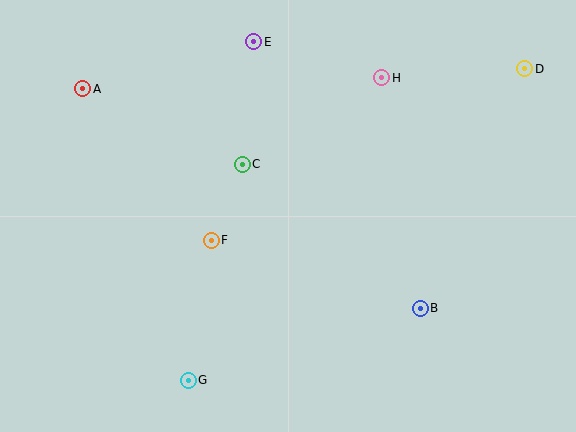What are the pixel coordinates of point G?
Point G is at (188, 380).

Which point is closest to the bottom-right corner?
Point B is closest to the bottom-right corner.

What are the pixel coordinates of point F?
Point F is at (211, 240).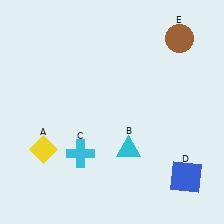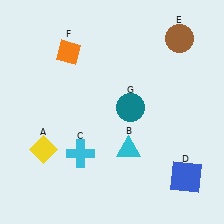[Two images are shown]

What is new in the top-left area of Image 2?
An orange diamond (F) was added in the top-left area of Image 2.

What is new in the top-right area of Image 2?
A teal circle (G) was added in the top-right area of Image 2.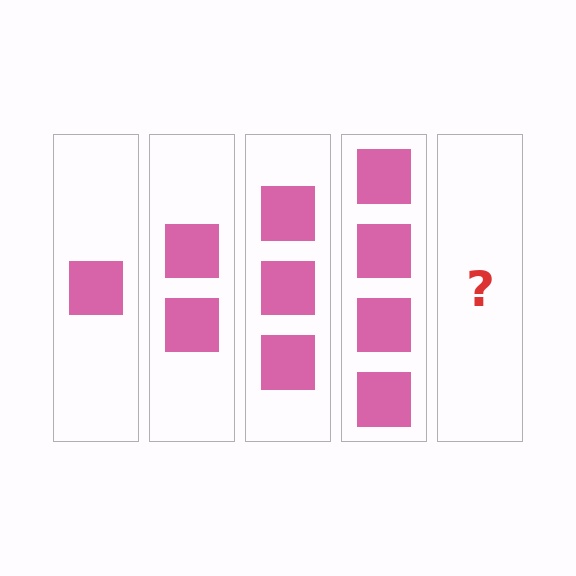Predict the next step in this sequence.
The next step is 5 squares.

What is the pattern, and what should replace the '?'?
The pattern is that each step adds one more square. The '?' should be 5 squares.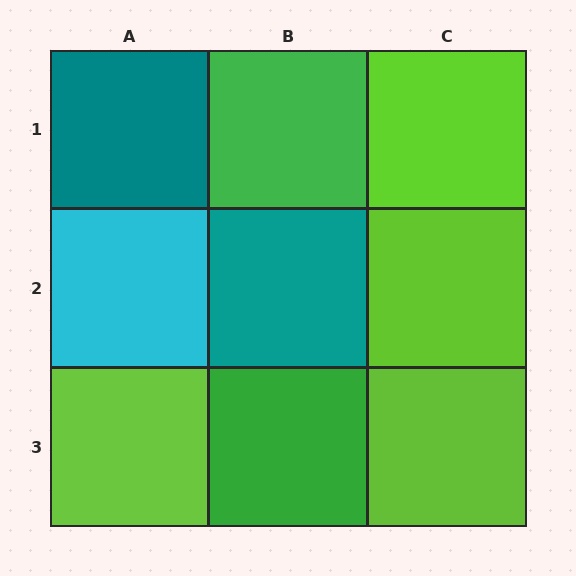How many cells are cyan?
1 cell is cyan.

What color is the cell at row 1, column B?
Green.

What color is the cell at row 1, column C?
Lime.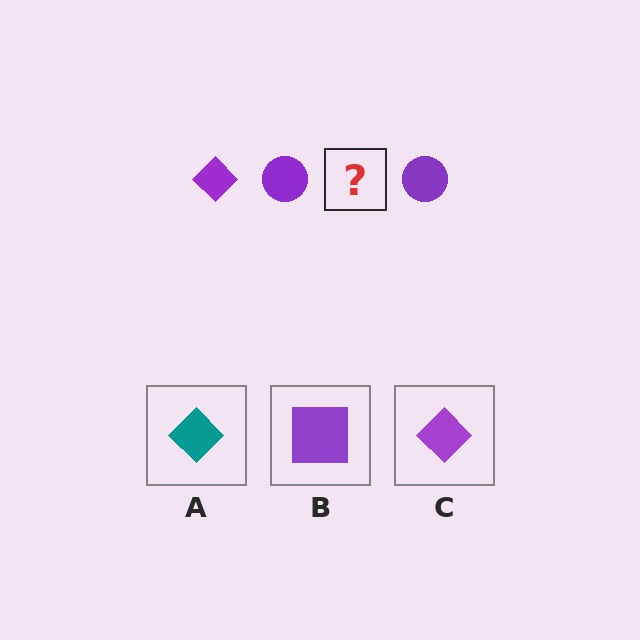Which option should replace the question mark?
Option C.